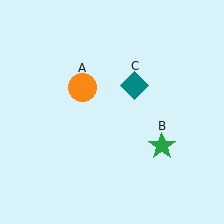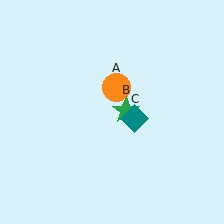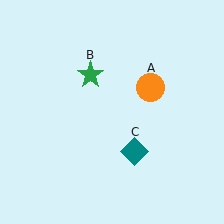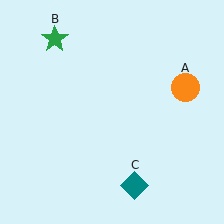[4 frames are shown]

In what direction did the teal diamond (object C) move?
The teal diamond (object C) moved down.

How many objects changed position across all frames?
3 objects changed position: orange circle (object A), green star (object B), teal diamond (object C).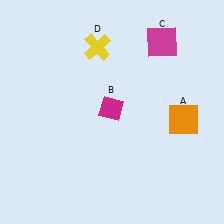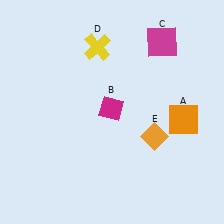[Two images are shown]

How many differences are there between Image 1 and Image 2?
There is 1 difference between the two images.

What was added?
An orange diamond (E) was added in Image 2.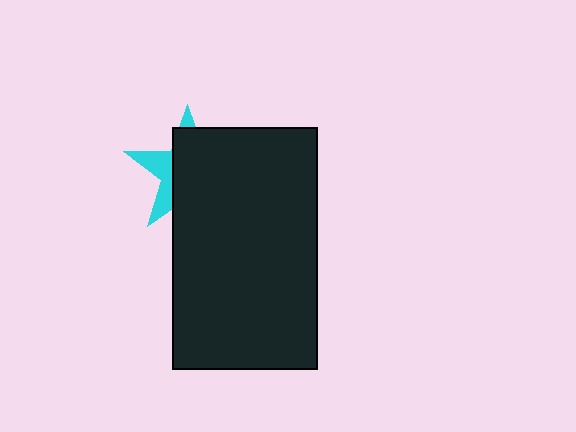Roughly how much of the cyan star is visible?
A small part of it is visible (roughly 31%).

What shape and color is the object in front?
The object in front is a black rectangle.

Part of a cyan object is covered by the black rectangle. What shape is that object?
It is a star.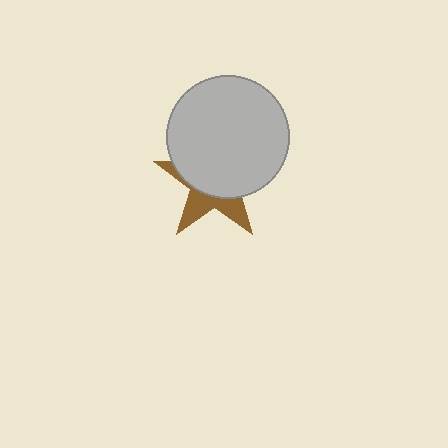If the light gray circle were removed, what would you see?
You would see the complete brown star.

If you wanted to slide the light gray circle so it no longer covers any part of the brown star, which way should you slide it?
Slide it up — that is the most direct way to separate the two shapes.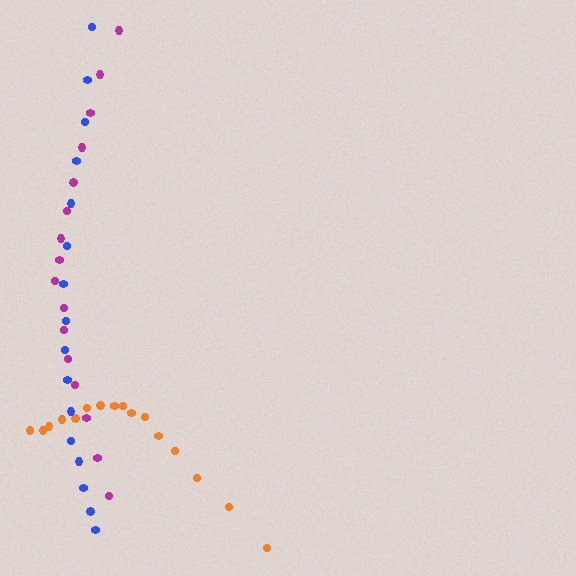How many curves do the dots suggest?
There are 3 distinct paths.